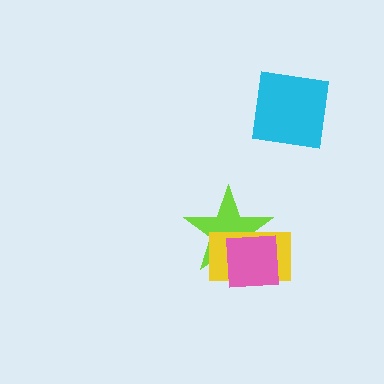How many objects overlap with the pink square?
2 objects overlap with the pink square.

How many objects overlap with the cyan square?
0 objects overlap with the cyan square.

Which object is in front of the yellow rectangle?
The pink square is in front of the yellow rectangle.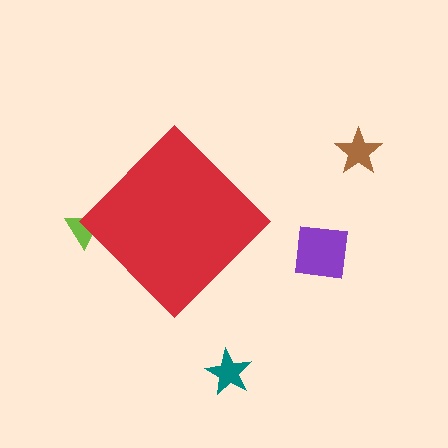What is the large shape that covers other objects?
A red diamond.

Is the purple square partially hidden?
No, the purple square is fully visible.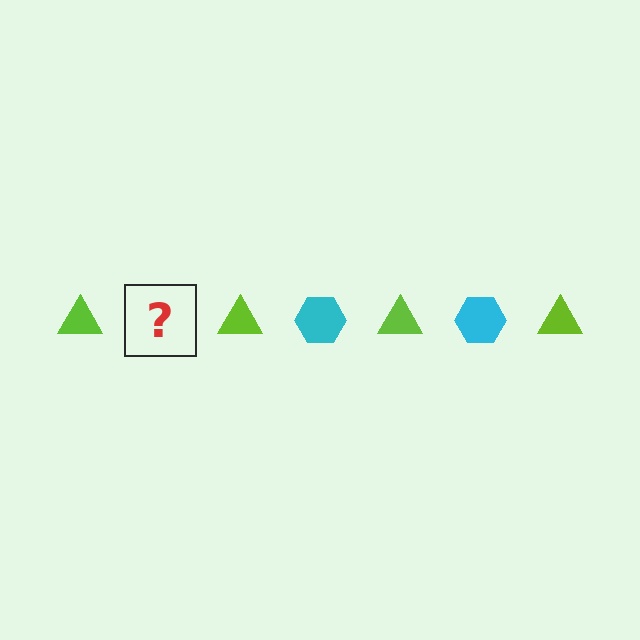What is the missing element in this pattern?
The missing element is a cyan hexagon.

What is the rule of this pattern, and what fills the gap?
The rule is that the pattern alternates between lime triangle and cyan hexagon. The gap should be filled with a cyan hexagon.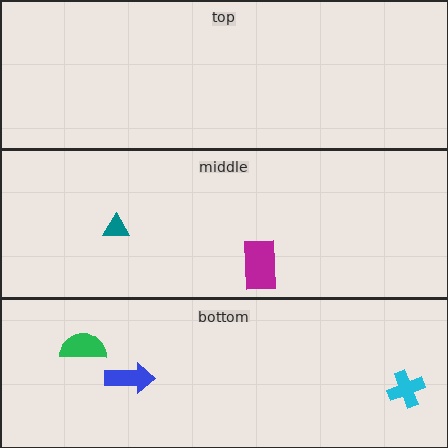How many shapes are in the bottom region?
3.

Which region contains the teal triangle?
The middle region.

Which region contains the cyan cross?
The bottom region.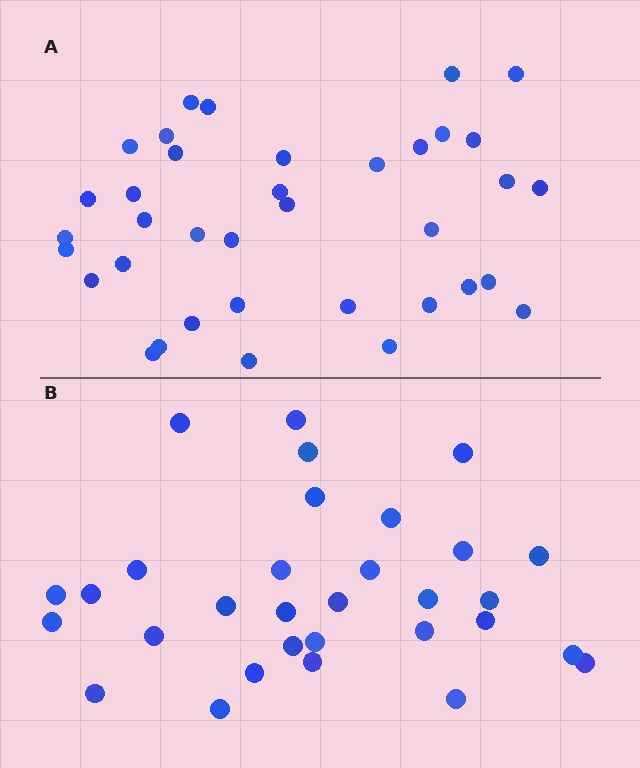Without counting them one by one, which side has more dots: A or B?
Region A (the top region) has more dots.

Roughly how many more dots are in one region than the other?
Region A has about 6 more dots than region B.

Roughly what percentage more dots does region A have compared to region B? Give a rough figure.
About 20% more.